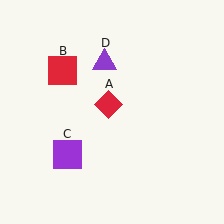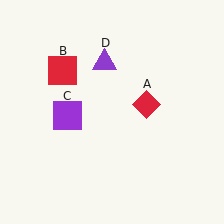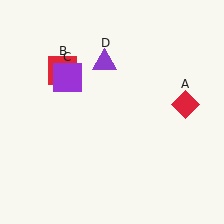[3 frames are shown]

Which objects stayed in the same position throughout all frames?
Red square (object B) and purple triangle (object D) remained stationary.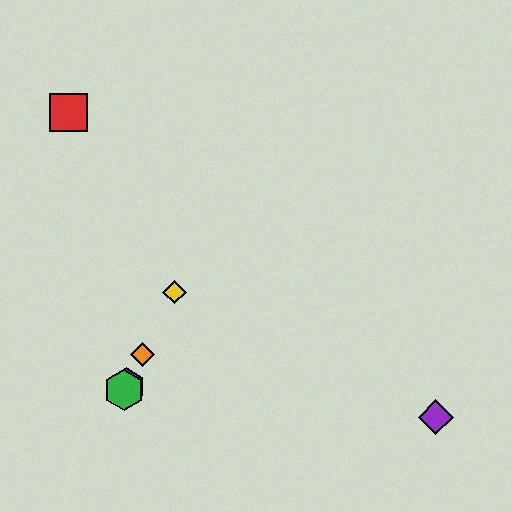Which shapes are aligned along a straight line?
The blue hexagon, the green hexagon, the yellow diamond, the orange diamond are aligned along a straight line.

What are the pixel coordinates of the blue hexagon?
The blue hexagon is at (126, 387).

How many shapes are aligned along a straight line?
4 shapes (the blue hexagon, the green hexagon, the yellow diamond, the orange diamond) are aligned along a straight line.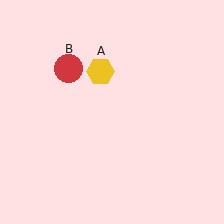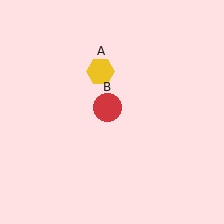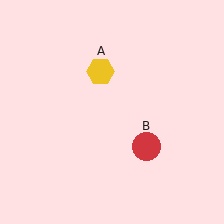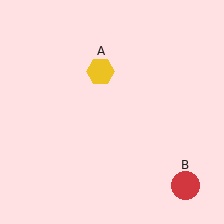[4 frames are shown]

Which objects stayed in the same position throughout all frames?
Yellow hexagon (object A) remained stationary.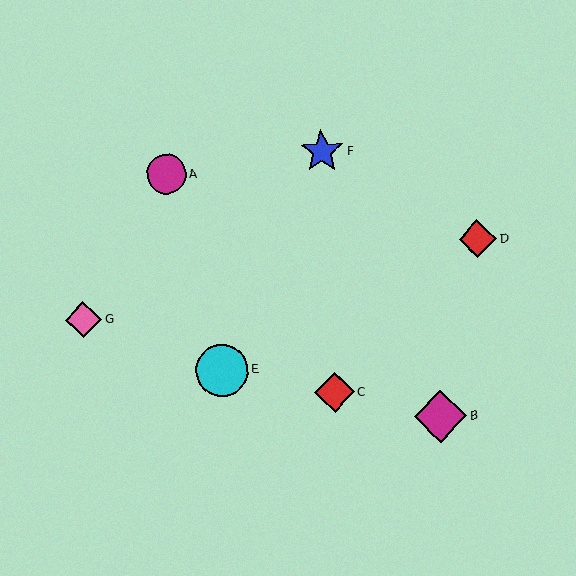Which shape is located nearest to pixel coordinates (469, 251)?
The red diamond (labeled D) at (478, 239) is nearest to that location.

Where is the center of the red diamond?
The center of the red diamond is at (478, 239).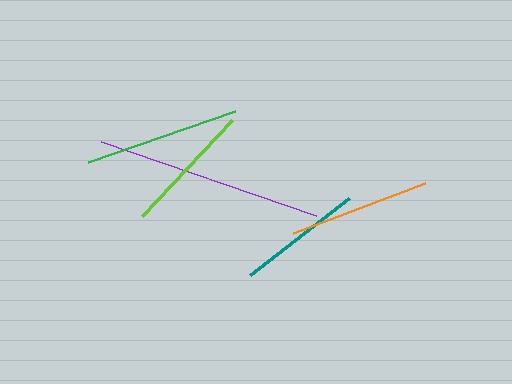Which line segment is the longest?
The purple line is the longest at approximately 227 pixels.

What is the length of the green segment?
The green segment is approximately 156 pixels long.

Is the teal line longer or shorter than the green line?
The green line is longer than the teal line.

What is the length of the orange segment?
The orange segment is approximately 141 pixels long.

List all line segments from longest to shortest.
From longest to shortest: purple, green, orange, lime, teal.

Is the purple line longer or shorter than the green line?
The purple line is longer than the green line.